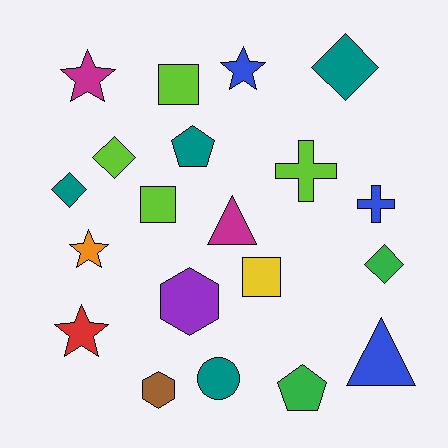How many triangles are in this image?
There are 2 triangles.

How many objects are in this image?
There are 20 objects.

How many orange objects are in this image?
There is 1 orange object.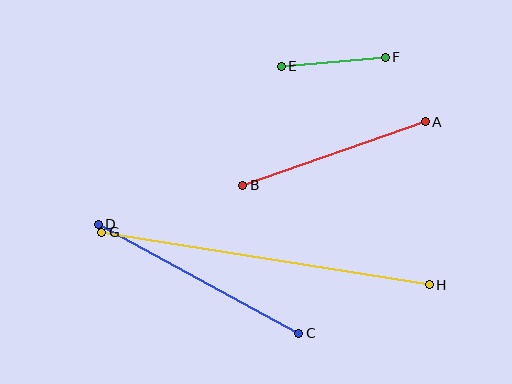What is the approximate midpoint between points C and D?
The midpoint is at approximately (198, 279) pixels.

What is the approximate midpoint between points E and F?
The midpoint is at approximately (333, 62) pixels.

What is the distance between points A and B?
The distance is approximately 193 pixels.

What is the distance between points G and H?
The distance is approximately 332 pixels.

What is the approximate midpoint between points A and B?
The midpoint is at approximately (334, 154) pixels.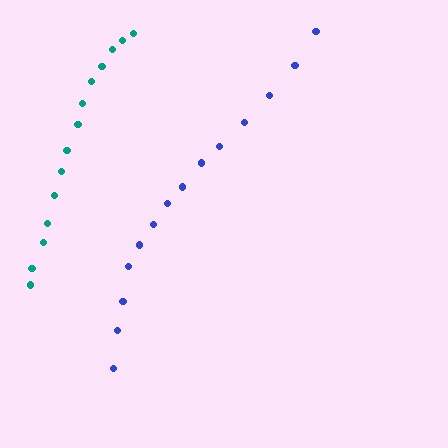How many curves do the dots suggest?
There are 2 distinct paths.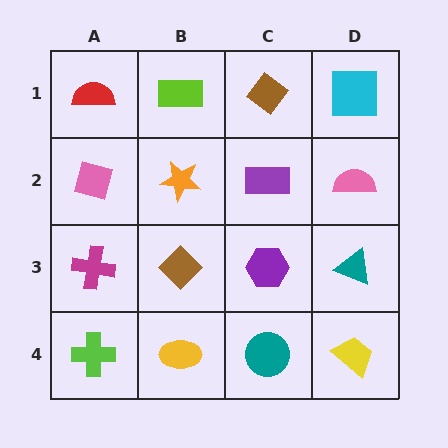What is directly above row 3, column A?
A pink diamond.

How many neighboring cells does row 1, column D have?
2.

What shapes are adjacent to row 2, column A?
A red semicircle (row 1, column A), a magenta cross (row 3, column A), an orange star (row 2, column B).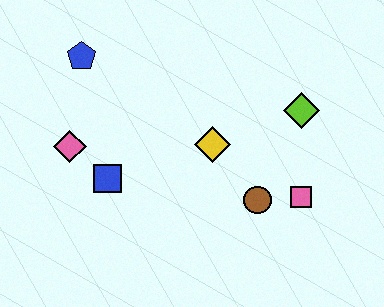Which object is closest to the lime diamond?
The pink square is closest to the lime diamond.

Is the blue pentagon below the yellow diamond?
No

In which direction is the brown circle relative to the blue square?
The brown circle is to the right of the blue square.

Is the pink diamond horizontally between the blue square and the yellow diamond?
No